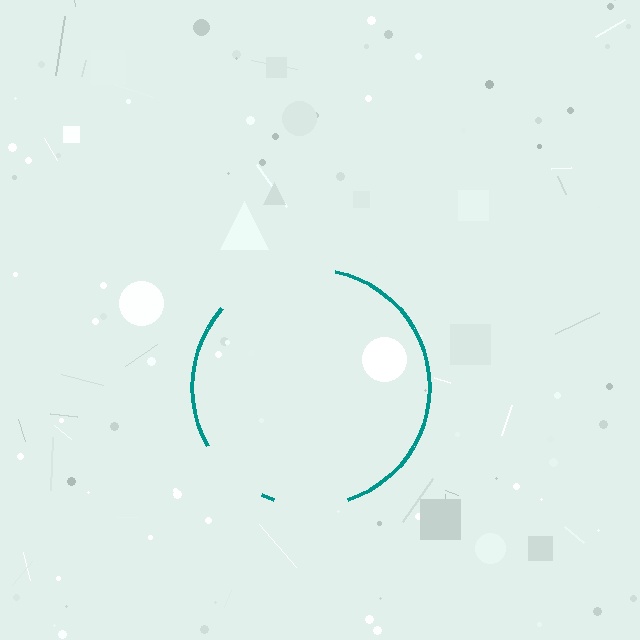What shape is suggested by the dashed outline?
The dashed outline suggests a circle.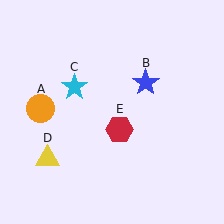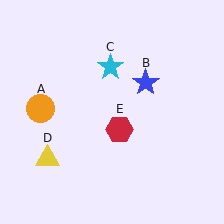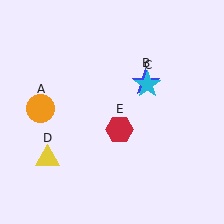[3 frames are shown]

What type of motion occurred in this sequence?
The cyan star (object C) rotated clockwise around the center of the scene.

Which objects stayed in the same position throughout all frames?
Orange circle (object A) and blue star (object B) and yellow triangle (object D) and red hexagon (object E) remained stationary.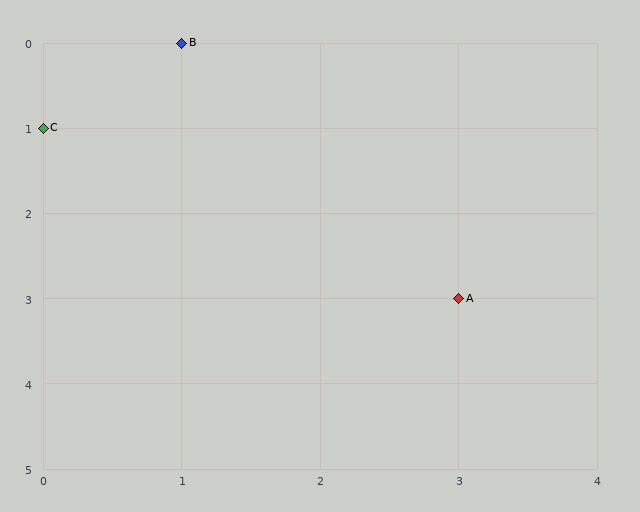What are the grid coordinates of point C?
Point C is at grid coordinates (0, 1).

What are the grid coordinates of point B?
Point B is at grid coordinates (1, 0).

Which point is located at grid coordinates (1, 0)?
Point B is at (1, 0).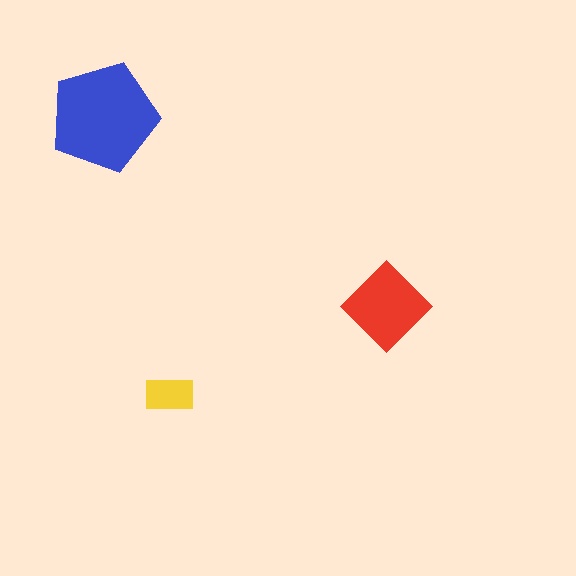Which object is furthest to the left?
The blue pentagon is leftmost.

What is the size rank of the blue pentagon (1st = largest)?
1st.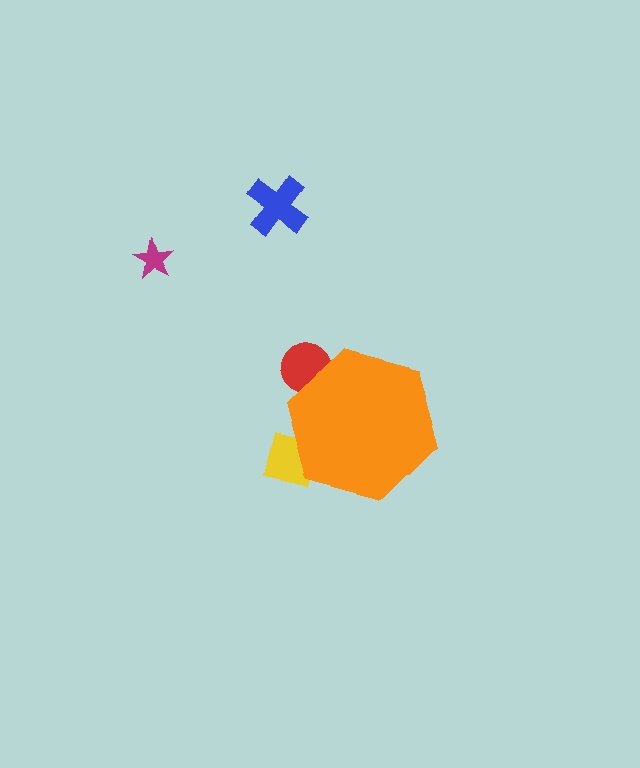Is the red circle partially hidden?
Yes, the red circle is partially hidden behind the orange hexagon.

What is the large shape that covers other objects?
An orange hexagon.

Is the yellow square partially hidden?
Yes, the yellow square is partially hidden behind the orange hexagon.